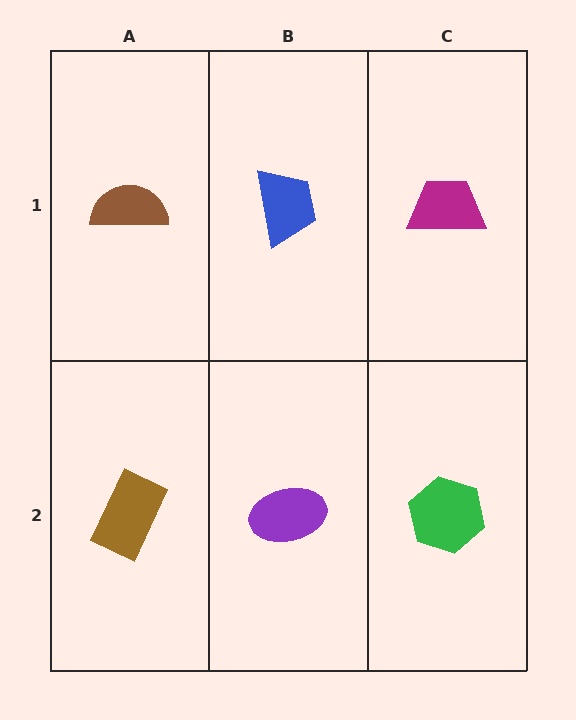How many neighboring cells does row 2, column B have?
3.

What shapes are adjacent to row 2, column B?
A blue trapezoid (row 1, column B), a brown rectangle (row 2, column A), a green hexagon (row 2, column C).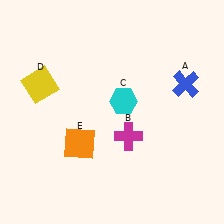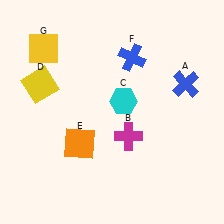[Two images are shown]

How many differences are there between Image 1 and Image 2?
There are 2 differences between the two images.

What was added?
A blue cross (F), a yellow square (G) were added in Image 2.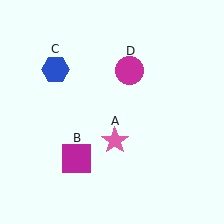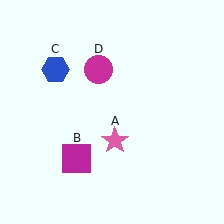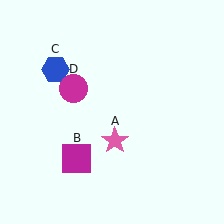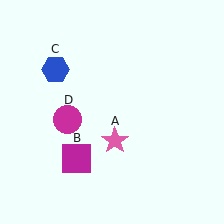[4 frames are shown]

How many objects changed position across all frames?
1 object changed position: magenta circle (object D).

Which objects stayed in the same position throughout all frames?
Pink star (object A) and magenta square (object B) and blue hexagon (object C) remained stationary.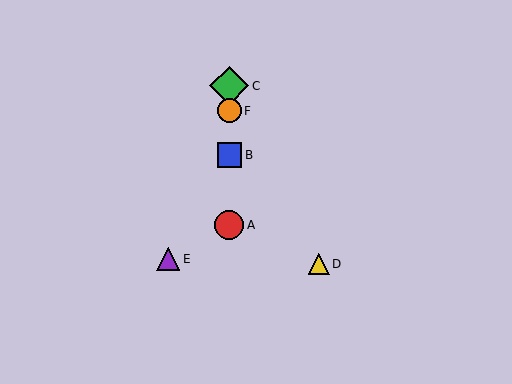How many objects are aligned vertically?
4 objects (A, B, C, F) are aligned vertically.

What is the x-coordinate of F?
Object F is at x≈229.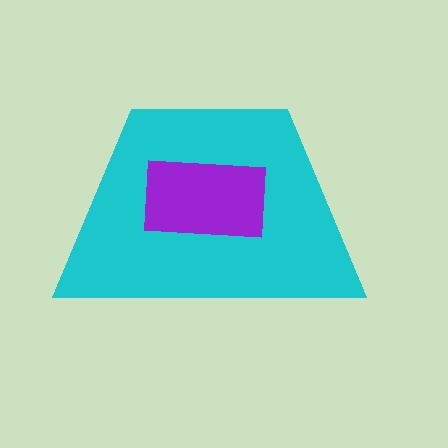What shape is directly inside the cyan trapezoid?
The purple rectangle.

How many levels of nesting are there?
2.